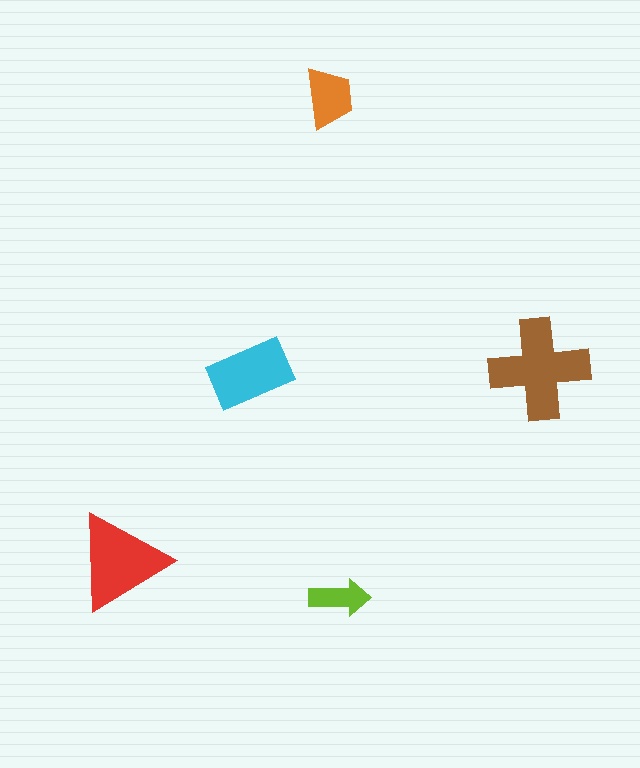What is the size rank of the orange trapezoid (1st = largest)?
4th.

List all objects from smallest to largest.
The lime arrow, the orange trapezoid, the cyan rectangle, the red triangle, the brown cross.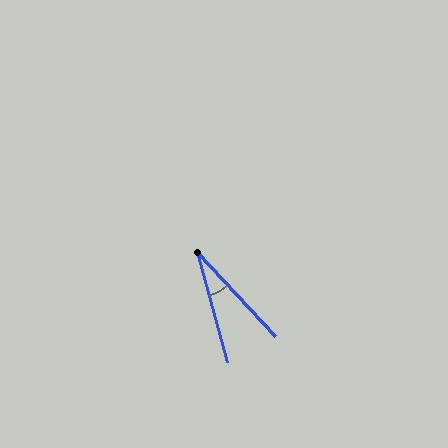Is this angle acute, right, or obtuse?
It is acute.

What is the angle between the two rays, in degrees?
Approximately 27 degrees.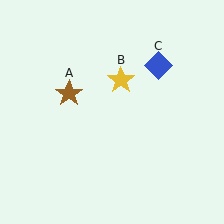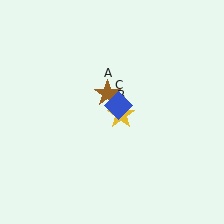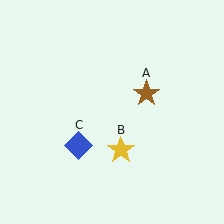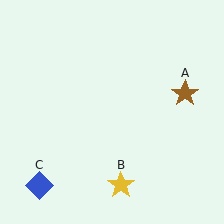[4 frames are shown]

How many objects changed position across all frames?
3 objects changed position: brown star (object A), yellow star (object B), blue diamond (object C).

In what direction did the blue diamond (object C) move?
The blue diamond (object C) moved down and to the left.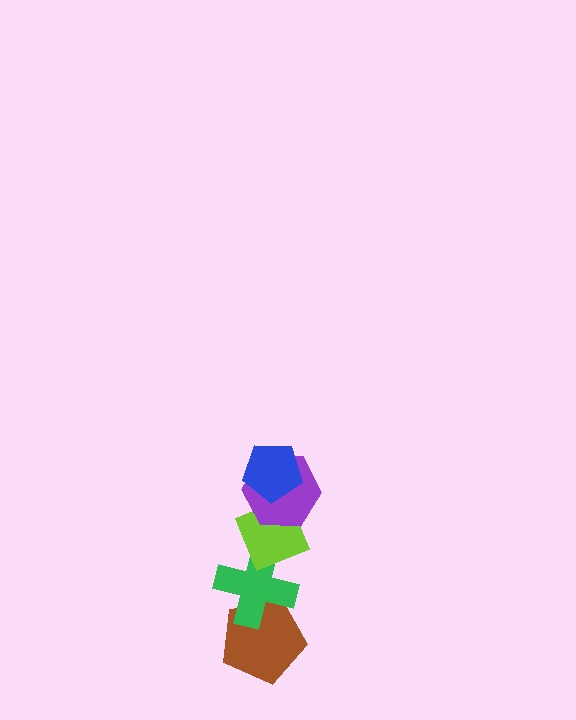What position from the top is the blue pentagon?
The blue pentagon is 1st from the top.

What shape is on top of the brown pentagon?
The green cross is on top of the brown pentagon.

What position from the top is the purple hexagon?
The purple hexagon is 2nd from the top.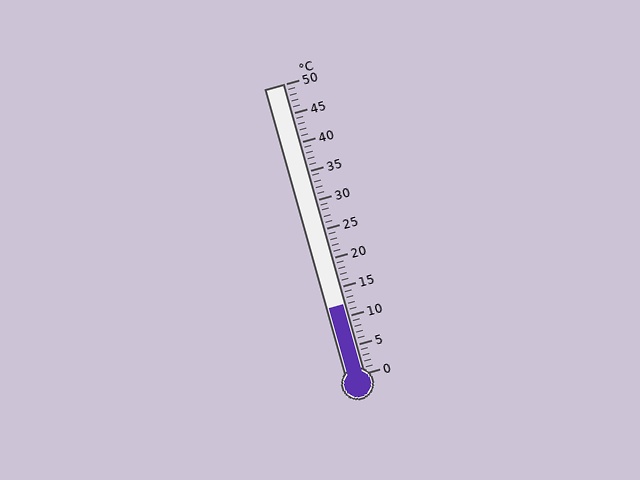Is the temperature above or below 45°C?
The temperature is below 45°C.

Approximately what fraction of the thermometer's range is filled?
The thermometer is filled to approximately 25% of its range.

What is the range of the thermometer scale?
The thermometer scale ranges from 0°C to 50°C.